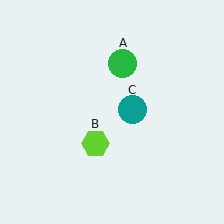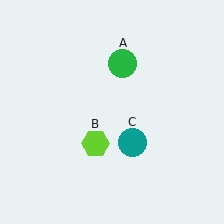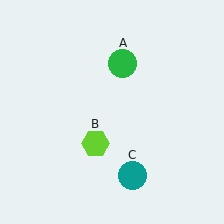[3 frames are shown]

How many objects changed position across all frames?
1 object changed position: teal circle (object C).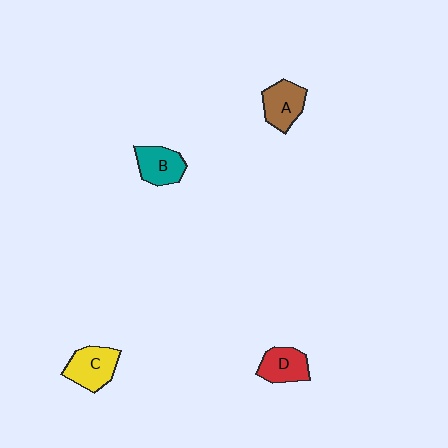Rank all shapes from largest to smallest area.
From largest to smallest: C (yellow), A (brown), B (teal), D (red).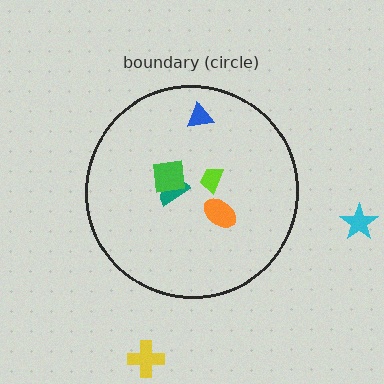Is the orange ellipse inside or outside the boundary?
Inside.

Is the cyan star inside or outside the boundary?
Outside.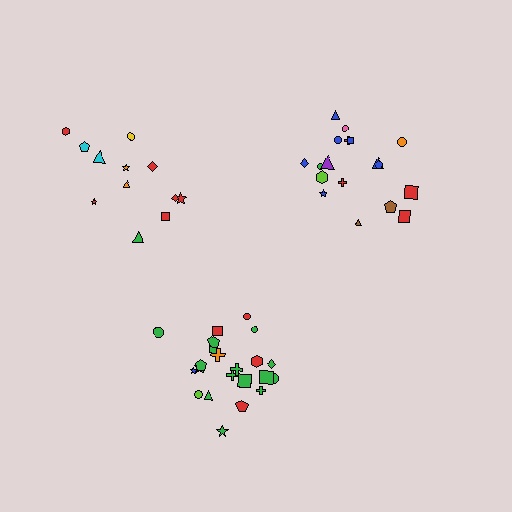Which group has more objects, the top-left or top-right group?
The top-right group.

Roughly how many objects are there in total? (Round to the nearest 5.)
Roughly 50 objects in total.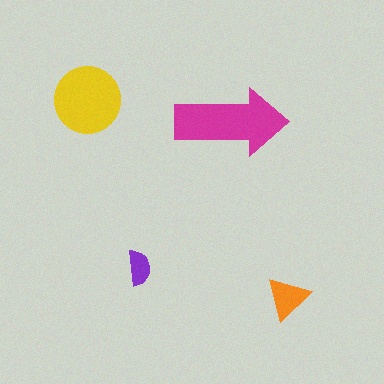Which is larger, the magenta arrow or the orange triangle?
The magenta arrow.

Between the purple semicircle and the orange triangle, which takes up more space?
The orange triangle.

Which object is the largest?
The magenta arrow.